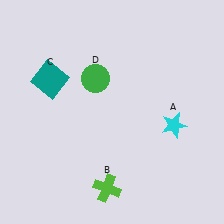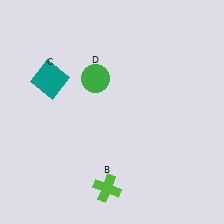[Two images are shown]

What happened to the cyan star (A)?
The cyan star (A) was removed in Image 2. It was in the bottom-right area of Image 1.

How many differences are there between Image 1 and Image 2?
There is 1 difference between the two images.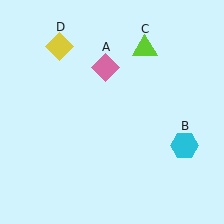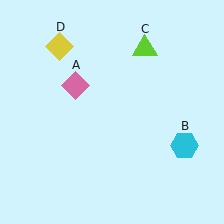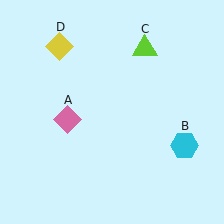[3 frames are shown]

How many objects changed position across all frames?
1 object changed position: pink diamond (object A).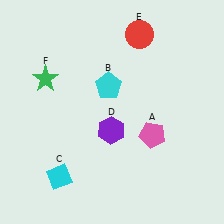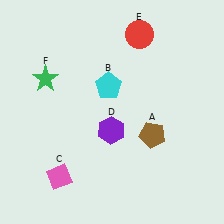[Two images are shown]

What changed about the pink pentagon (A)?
In Image 1, A is pink. In Image 2, it changed to brown.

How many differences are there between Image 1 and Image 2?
There are 2 differences between the two images.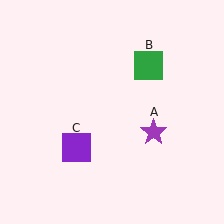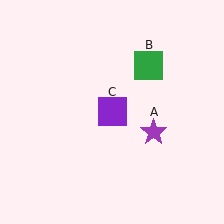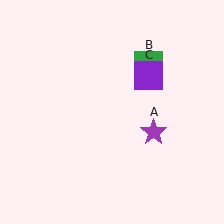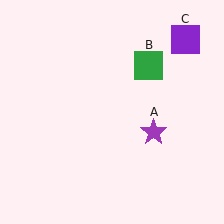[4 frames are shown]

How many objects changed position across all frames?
1 object changed position: purple square (object C).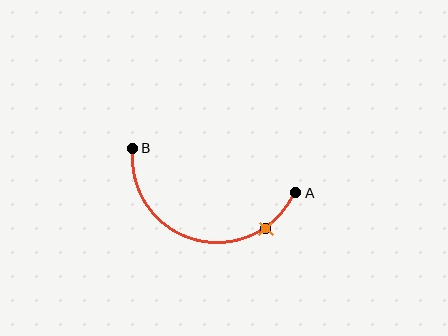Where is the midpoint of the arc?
The arc midpoint is the point on the curve farthest from the straight line joining A and B. It sits below that line.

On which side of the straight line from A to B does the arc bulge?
The arc bulges below the straight line connecting A and B.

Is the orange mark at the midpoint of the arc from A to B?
No. The orange mark lies on the arc but is closer to endpoint A. The arc midpoint would be at the point on the curve equidistant along the arc from both A and B.